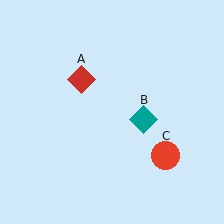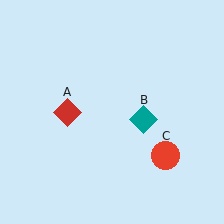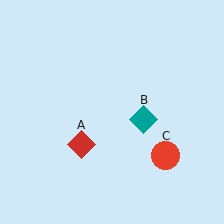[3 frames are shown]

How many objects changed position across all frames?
1 object changed position: red diamond (object A).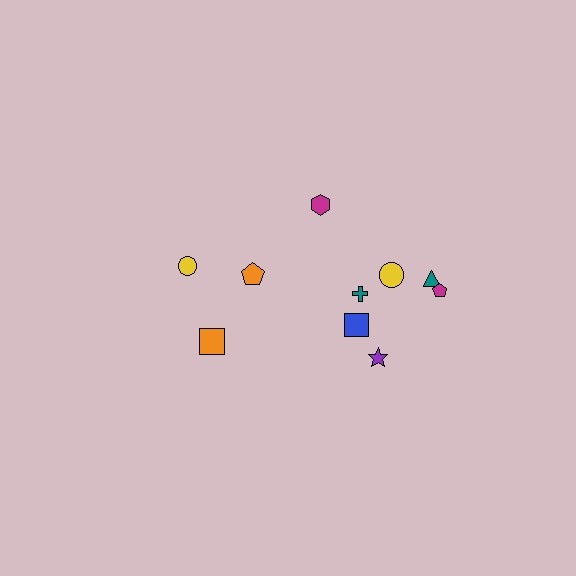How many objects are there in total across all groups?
There are 10 objects.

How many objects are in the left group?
There are 3 objects.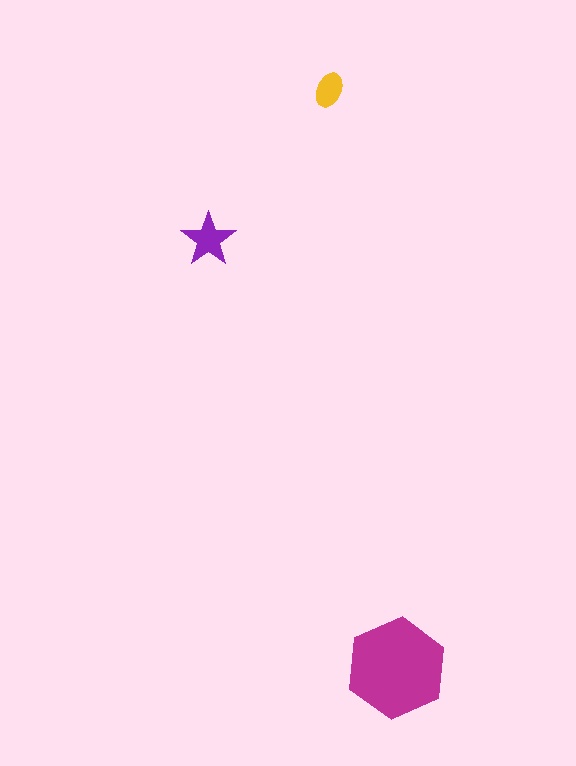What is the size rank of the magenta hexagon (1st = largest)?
1st.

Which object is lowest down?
The magenta hexagon is bottommost.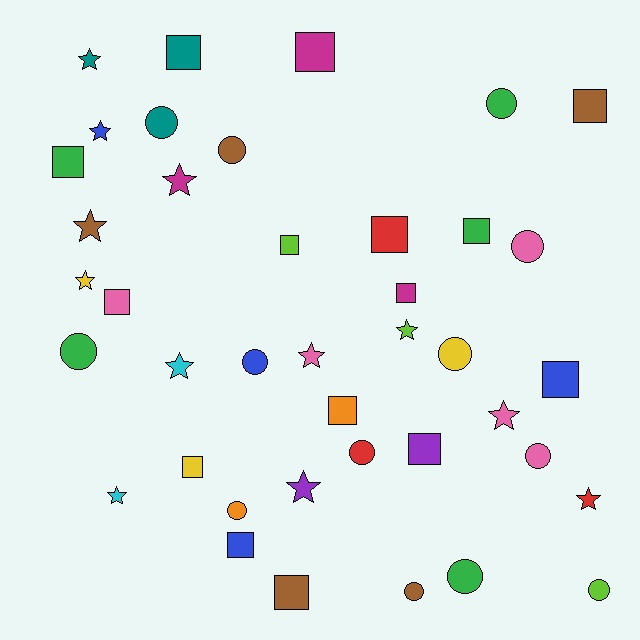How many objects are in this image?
There are 40 objects.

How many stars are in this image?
There are 12 stars.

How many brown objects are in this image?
There are 5 brown objects.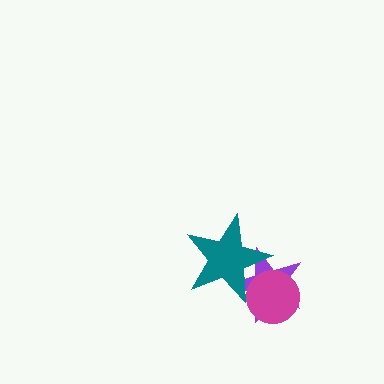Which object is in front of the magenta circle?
The teal star is in front of the magenta circle.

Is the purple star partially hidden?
Yes, it is partially covered by another shape.